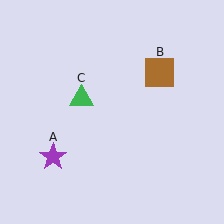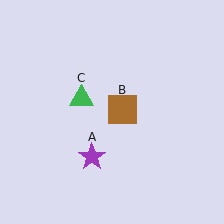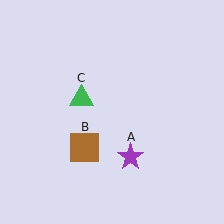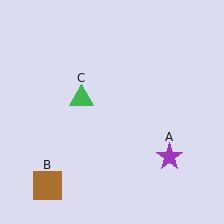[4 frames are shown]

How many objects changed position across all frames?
2 objects changed position: purple star (object A), brown square (object B).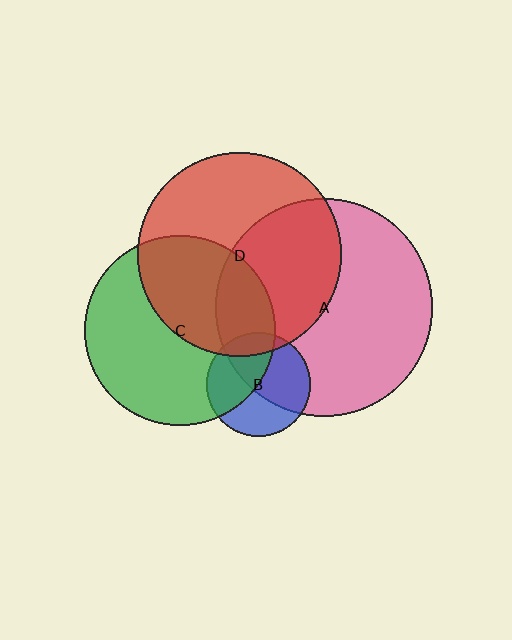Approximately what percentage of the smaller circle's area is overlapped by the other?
Approximately 55%.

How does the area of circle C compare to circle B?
Approximately 3.4 times.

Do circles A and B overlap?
Yes.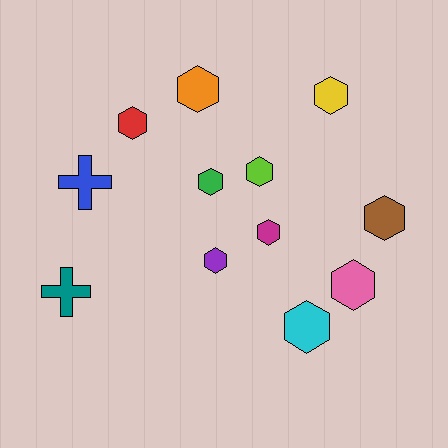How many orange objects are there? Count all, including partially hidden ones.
There is 1 orange object.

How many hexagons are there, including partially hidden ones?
There are 10 hexagons.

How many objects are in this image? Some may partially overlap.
There are 12 objects.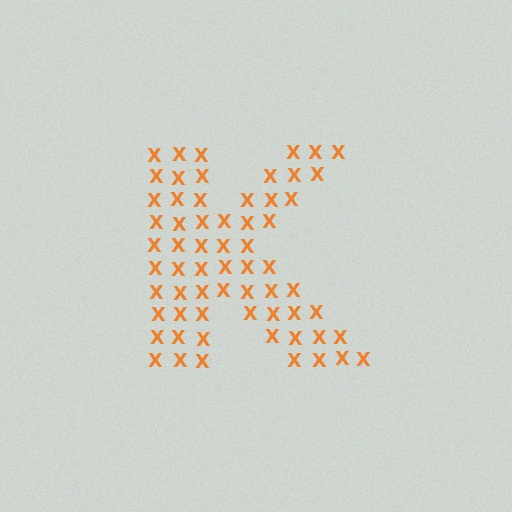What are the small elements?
The small elements are letter X's.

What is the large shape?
The large shape is the letter K.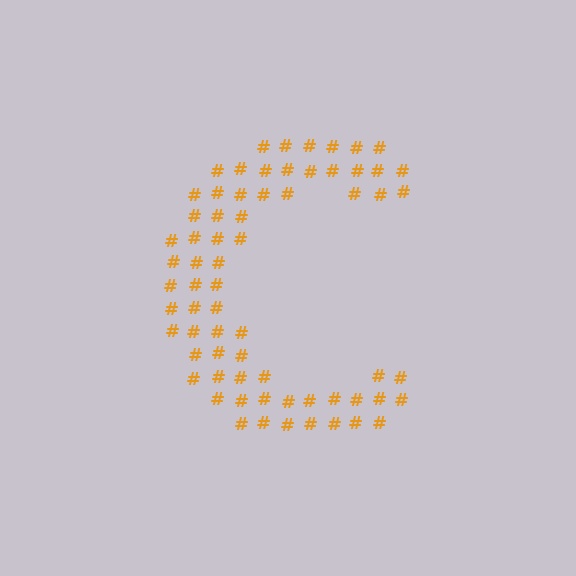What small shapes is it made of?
It is made of small hash symbols.